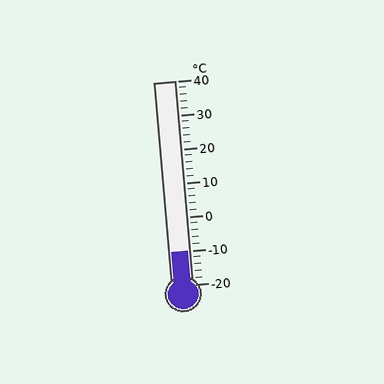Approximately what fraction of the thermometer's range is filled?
The thermometer is filled to approximately 15% of its range.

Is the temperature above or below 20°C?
The temperature is below 20°C.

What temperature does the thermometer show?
The thermometer shows approximately -10°C.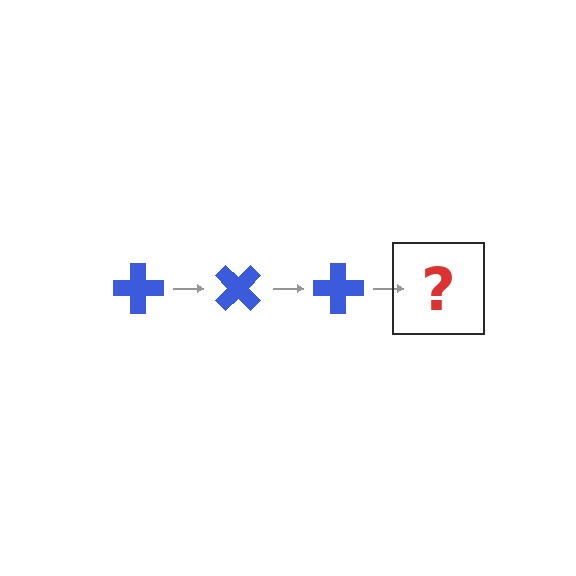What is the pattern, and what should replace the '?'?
The pattern is that the cross rotates 45 degrees each step. The '?' should be a blue cross rotated 135 degrees.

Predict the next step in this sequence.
The next step is a blue cross rotated 135 degrees.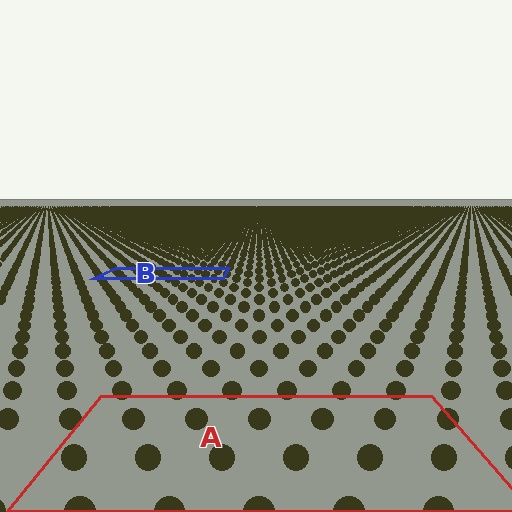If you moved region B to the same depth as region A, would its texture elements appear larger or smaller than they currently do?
They would appear larger. At a closer depth, the same texture elements are projected at a bigger on-screen size.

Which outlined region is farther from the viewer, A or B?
Region B is farther from the viewer — the texture elements inside it appear smaller and more densely packed.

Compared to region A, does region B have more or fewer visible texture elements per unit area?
Region B has more texture elements per unit area — they are packed more densely because it is farther away.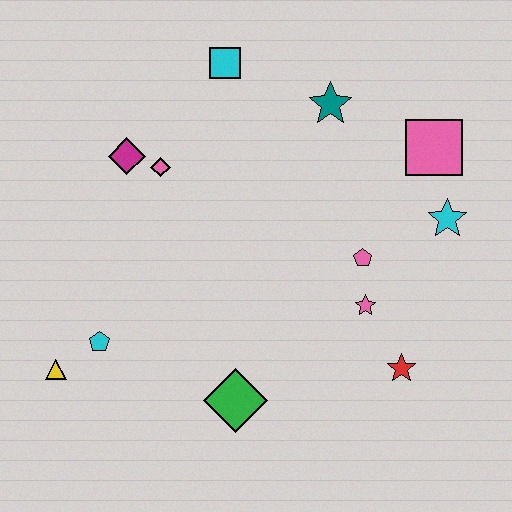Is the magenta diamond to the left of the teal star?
Yes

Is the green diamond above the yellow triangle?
No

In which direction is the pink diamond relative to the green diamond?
The pink diamond is above the green diamond.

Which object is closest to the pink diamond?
The magenta diamond is closest to the pink diamond.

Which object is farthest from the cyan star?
The yellow triangle is farthest from the cyan star.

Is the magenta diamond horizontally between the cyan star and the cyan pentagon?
Yes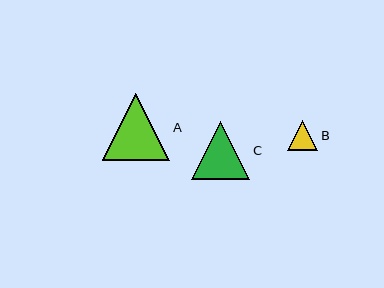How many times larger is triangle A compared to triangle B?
Triangle A is approximately 2.2 times the size of triangle B.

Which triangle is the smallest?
Triangle B is the smallest with a size of approximately 30 pixels.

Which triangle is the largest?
Triangle A is the largest with a size of approximately 67 pixels.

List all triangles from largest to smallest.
From largest to smallest: A, C, B.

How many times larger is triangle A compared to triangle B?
Triangle A is approximately 2.2 times the size of triangle B.